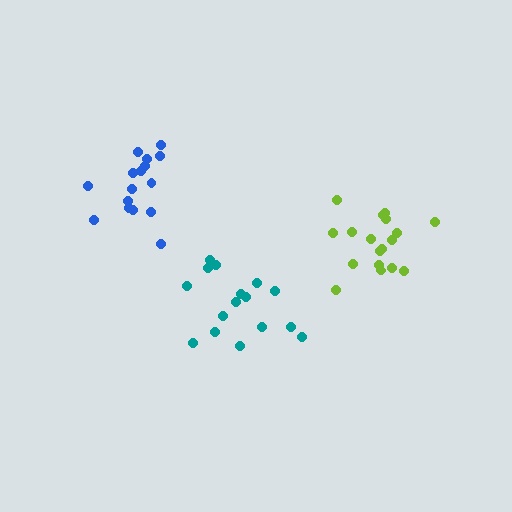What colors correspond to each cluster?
The clusters are colored: teal, blue, lime.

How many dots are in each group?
Group 1: 16 dots, Group 2: 16 dots, Group 3: 18 dots (50 total).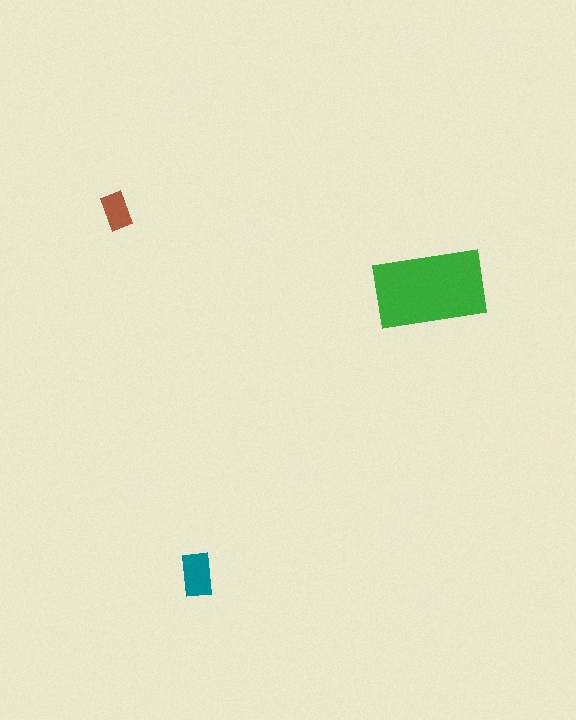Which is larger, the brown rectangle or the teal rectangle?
The teal one.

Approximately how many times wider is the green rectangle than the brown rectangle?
About 3 times wider.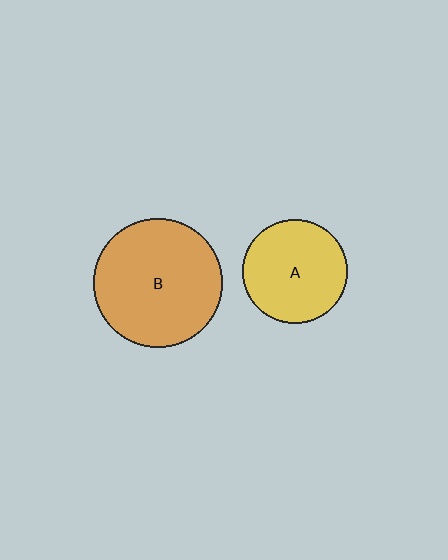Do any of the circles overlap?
No, none of the circles overlap.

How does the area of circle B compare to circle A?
Approximately 1.5 times.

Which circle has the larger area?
Circle B (orange).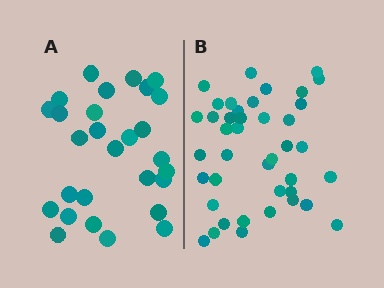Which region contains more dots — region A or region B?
Region B (the right region) has more dots.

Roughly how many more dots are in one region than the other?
Region B has approximately 15 more dots than region A.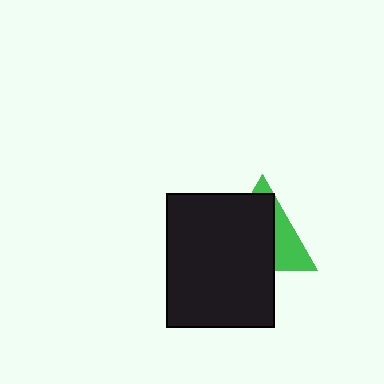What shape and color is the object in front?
The object in front is a black rectangle.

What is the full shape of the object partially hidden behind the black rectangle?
The partially hidden object is a green triangle.